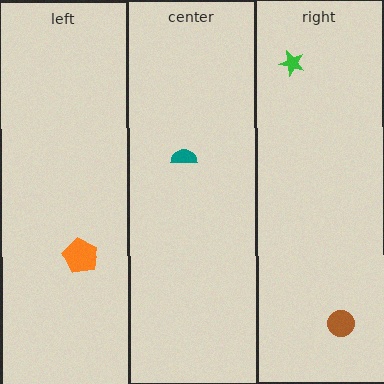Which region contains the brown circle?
The right region.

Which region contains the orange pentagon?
The left region.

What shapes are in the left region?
The orange pentagon.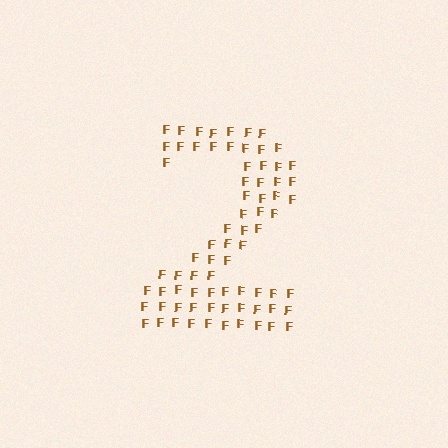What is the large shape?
The large shape is the digit 2.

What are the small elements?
The small elements are letter F's.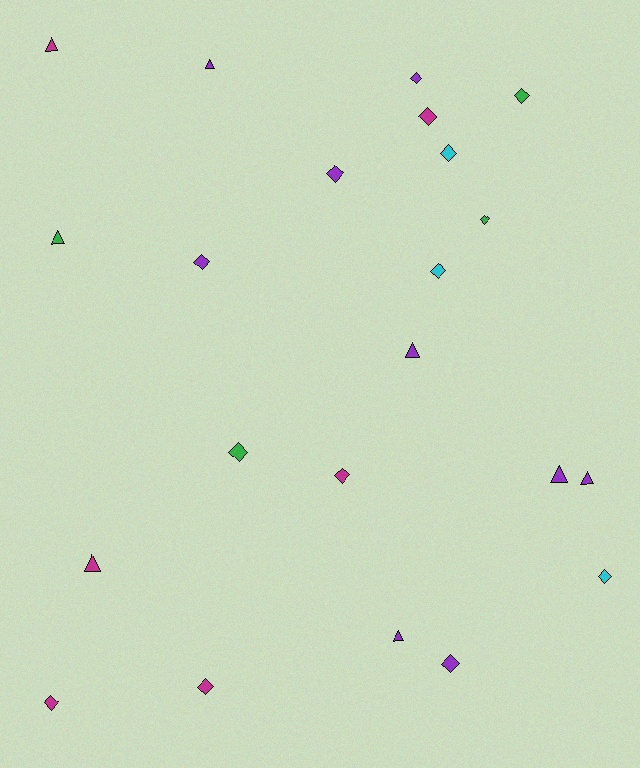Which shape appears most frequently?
Diamond, with 14 objects.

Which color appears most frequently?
Purple, with 9 objects.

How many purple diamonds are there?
There are 4 purple diamonds.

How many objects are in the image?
There are 22 objects.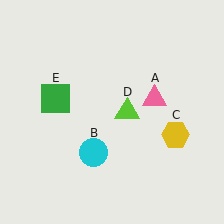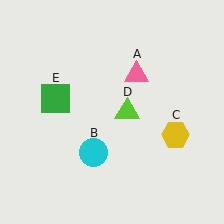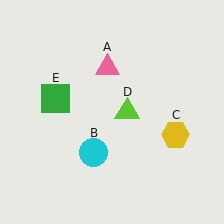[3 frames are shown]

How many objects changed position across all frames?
1 object changed position: pink triangle (object A).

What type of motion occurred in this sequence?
The pink triangle (object A) rotated counterclockwise around the center of the scene.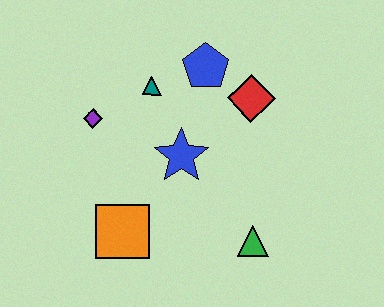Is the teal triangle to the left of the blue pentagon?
Yes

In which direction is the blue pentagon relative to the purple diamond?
The blue pentagon is to the right of the purple diamond.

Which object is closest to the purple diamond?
The teal triangle is closest to the purple diamond.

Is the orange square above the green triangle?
Yes